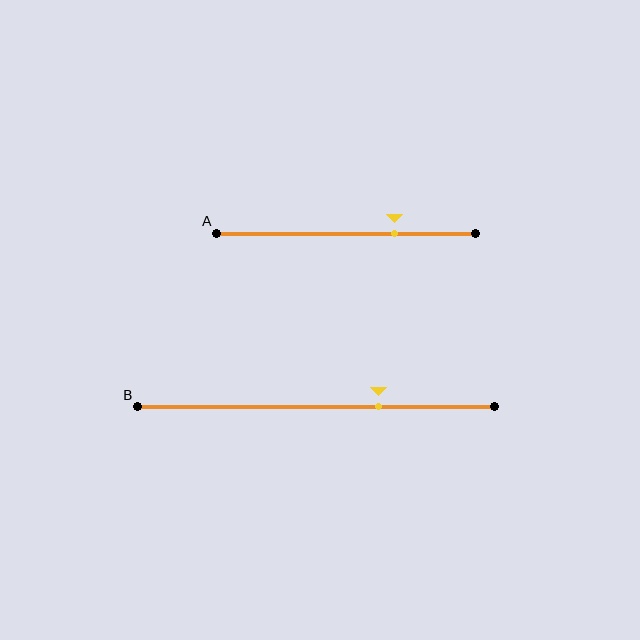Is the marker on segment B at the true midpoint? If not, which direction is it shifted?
No, the marker on segment B is shifted to the right by about 18% of the segment length.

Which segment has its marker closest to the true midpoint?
Segment B has its marker closest to the true midpoint.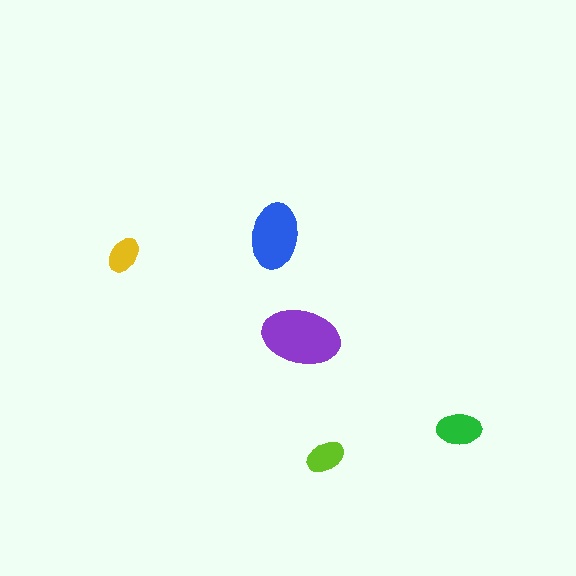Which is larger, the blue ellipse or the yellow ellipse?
The blue one.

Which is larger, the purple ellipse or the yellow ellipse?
The purple one.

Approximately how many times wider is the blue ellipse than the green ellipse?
About 1.5 times wider.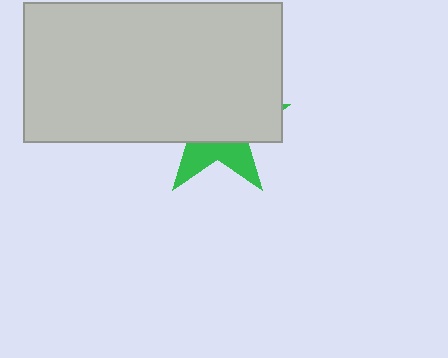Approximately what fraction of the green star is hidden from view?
Roughly 68% of the green star is hidden behind the light gray rectangle.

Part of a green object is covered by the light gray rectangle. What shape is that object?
It is a star.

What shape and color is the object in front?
The object in front is a light gray rectangle.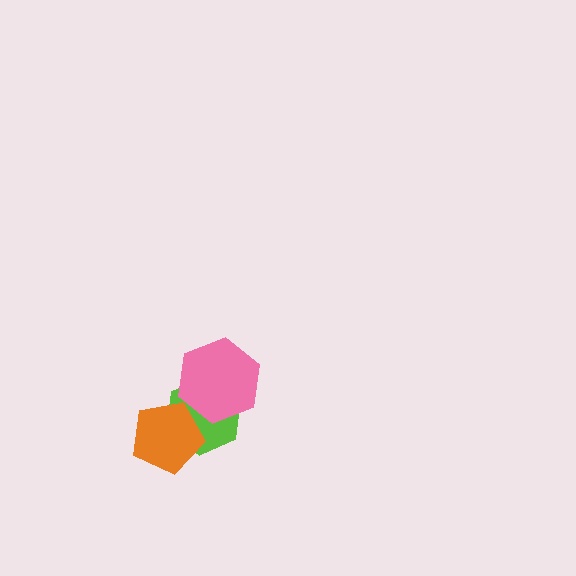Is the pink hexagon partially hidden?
No, no other shape covers it.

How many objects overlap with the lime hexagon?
2 objects overlap with the lime hexagon.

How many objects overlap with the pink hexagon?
1 object overlaps with the pink hexagon.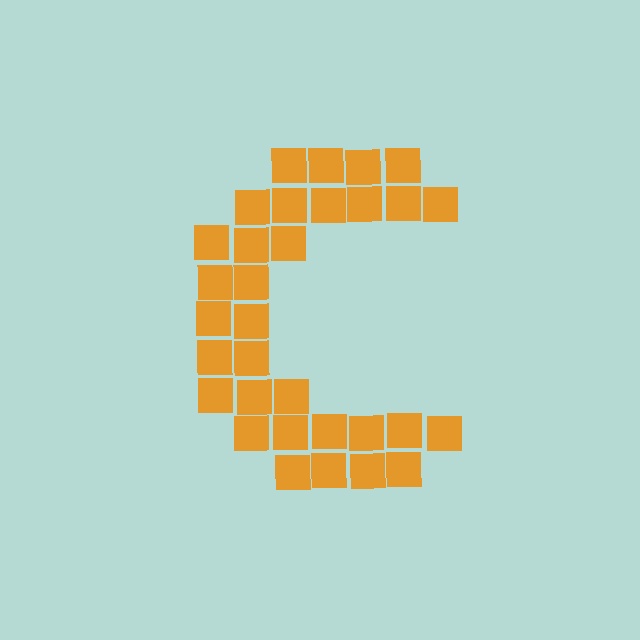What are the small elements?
The small elements are squares.